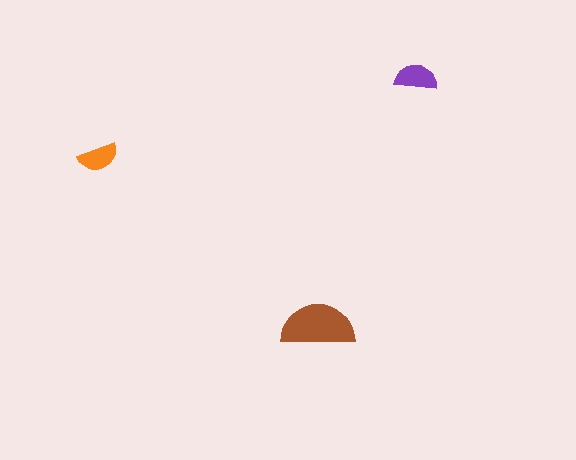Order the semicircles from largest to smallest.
the brown one, the purple one, the orange one.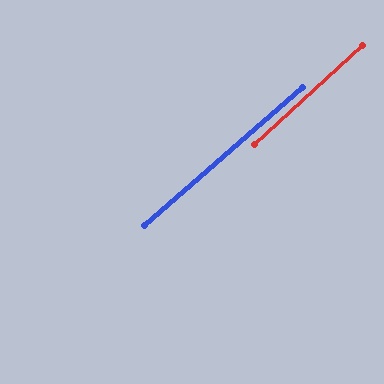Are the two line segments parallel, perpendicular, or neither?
Parallel — their directions differ by only 1.1°.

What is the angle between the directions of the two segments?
Approximately 1 degree.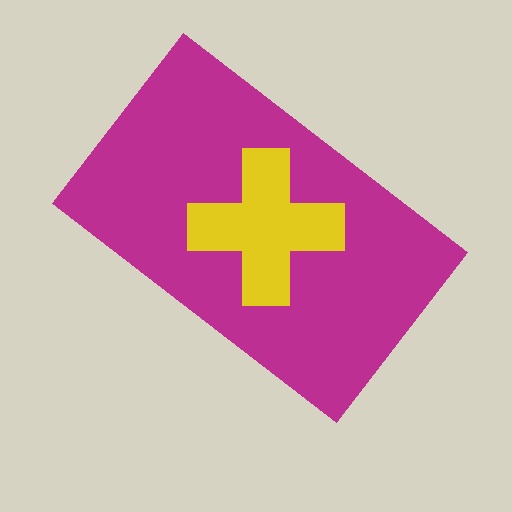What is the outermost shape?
The magenta rectangle.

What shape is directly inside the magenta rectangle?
The yellow cross.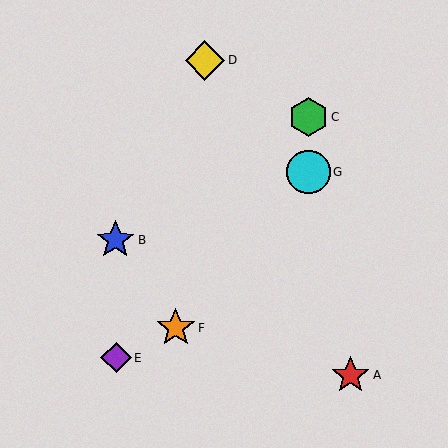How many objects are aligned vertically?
2 objects (C, G) are aligned vertically.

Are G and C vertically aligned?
Yes, both are at x≈308.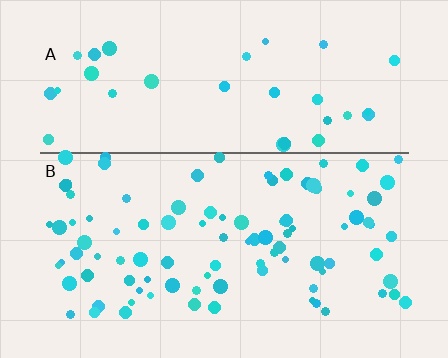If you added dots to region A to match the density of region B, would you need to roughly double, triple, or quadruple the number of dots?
Approximately triple.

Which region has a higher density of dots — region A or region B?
B (the bottom).